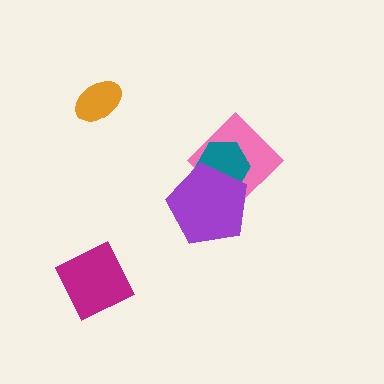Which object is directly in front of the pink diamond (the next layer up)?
The teal hexagon is directly in front of the pink diamond.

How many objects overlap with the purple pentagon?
2 objects overlap with the purple pentagon.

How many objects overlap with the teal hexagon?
2 objects overlap with the teal hexagon.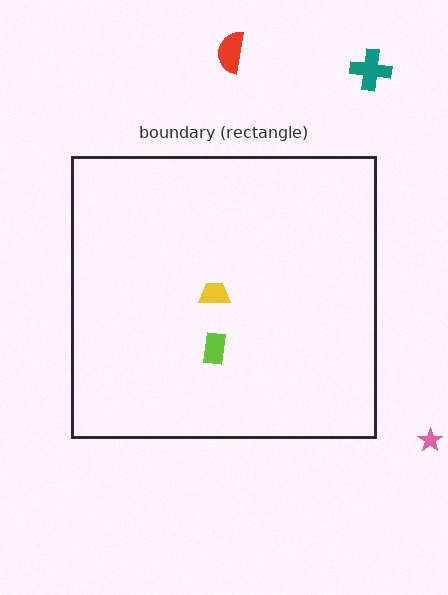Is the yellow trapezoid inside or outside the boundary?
Inside.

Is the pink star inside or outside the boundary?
Outside.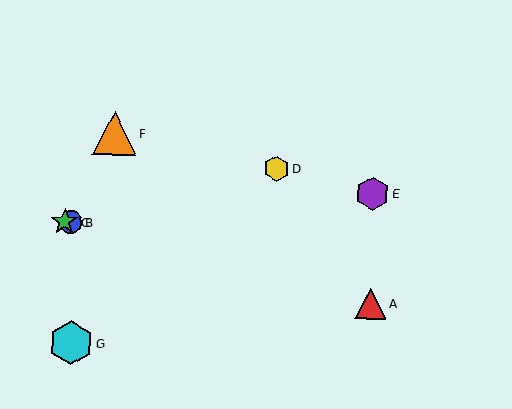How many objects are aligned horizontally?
2 objects (B, C) are aligned horizontally.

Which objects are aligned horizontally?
Objects B, C are aligned horizontally.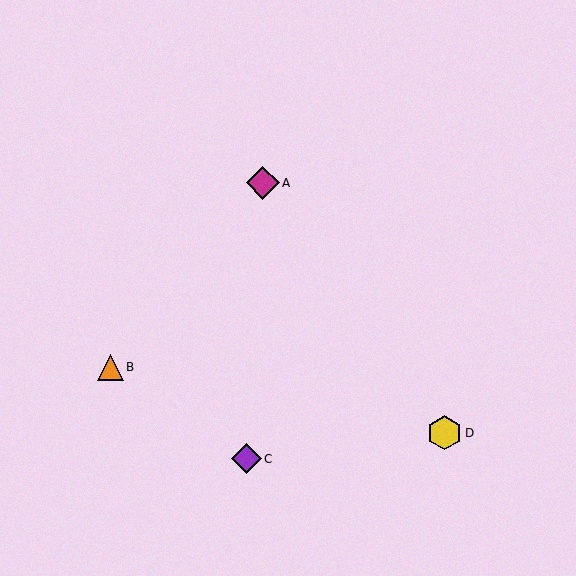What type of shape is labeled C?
Shape C is a purple diamond.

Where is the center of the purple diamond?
The center of the purple diamond is at (246, 459).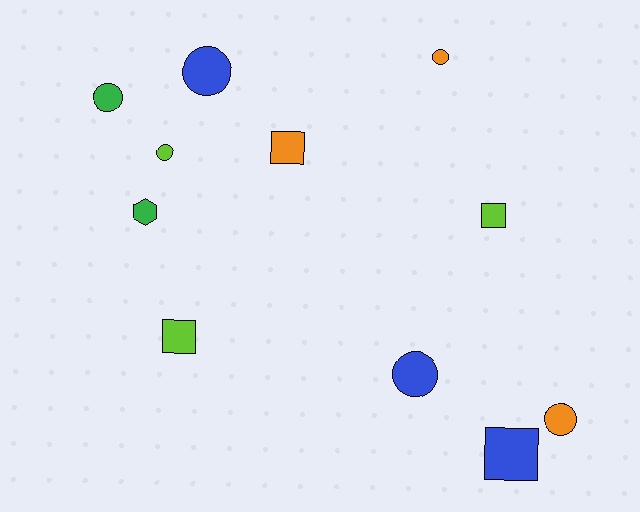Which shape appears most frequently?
Circle, with 6 objects.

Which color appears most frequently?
Blue, with 3 objects.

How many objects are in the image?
There are 11 objects.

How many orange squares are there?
There is 1 orange square.